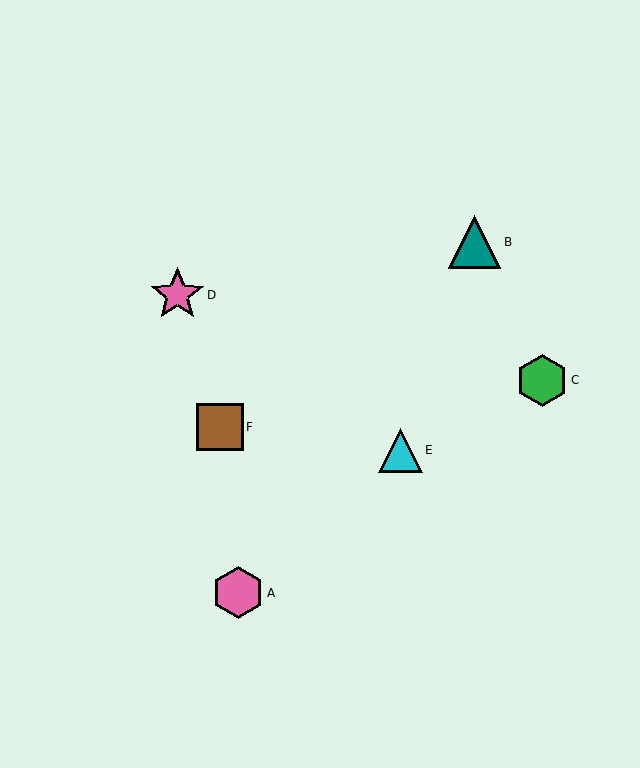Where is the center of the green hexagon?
The center of the green hexagon is at (542, 380).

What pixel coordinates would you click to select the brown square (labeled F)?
Click at (220, 427) to select the brown square F.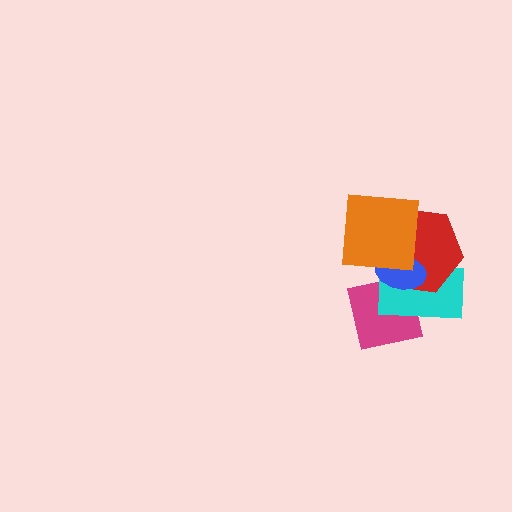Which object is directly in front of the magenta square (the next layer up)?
The cyan rectangle is directly in front of the magenta square.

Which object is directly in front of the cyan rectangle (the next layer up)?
The red hexagon is directly in front of the cyan rectangle.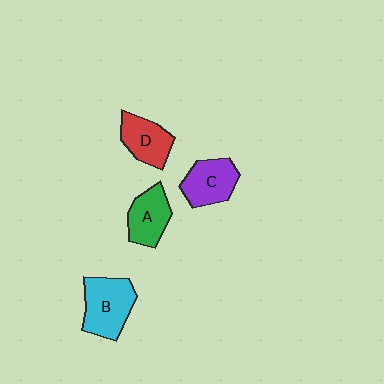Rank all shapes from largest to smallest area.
From largest to smallest: B (cyan), C (purple), D (red), A (green).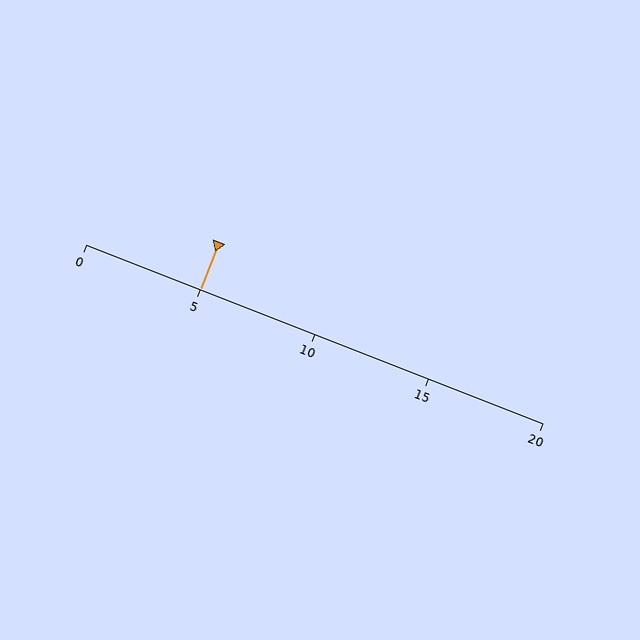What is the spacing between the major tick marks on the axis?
The major ticks are spaced 5 apart.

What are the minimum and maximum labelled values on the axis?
The axis runs from 0 to 20.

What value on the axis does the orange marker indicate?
The marker indicates approximately 5.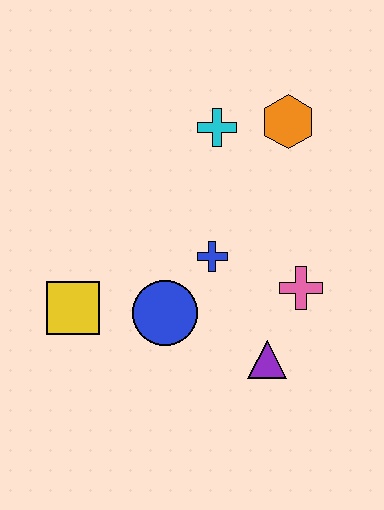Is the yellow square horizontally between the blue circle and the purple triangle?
No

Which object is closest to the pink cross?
The purple triangle is closest to the pink cross.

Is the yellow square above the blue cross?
No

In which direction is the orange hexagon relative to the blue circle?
The orange hexagon is above the blue circle.